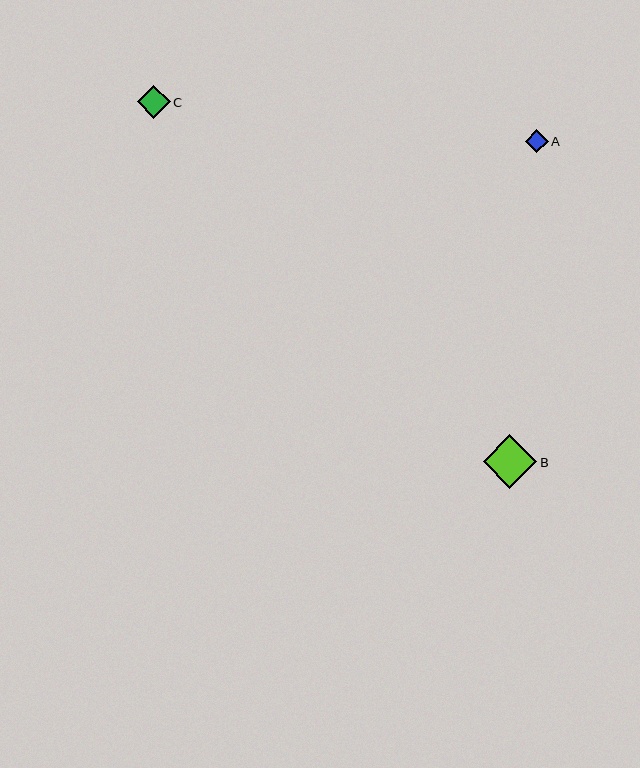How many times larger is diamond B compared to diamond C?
Diamond B is approximately 1.6 times the size of diamond C.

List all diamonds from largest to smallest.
From largest to smallest: B, C, A.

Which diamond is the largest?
Diamond B is the largest with a size of approximately 54 pixels.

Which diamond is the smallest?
Diamond A is the smallest with a size of approximately 23 pixels.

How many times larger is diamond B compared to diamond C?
Diamond B is approximately 1.6 times the size of diamond C.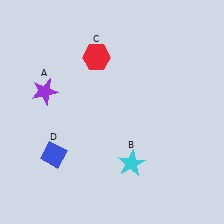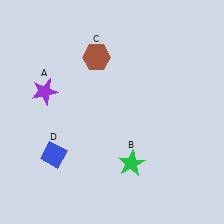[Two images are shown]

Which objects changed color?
B changed from cyan to green. C changed from red to brown.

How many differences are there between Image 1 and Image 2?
There are 2 differences between the two images.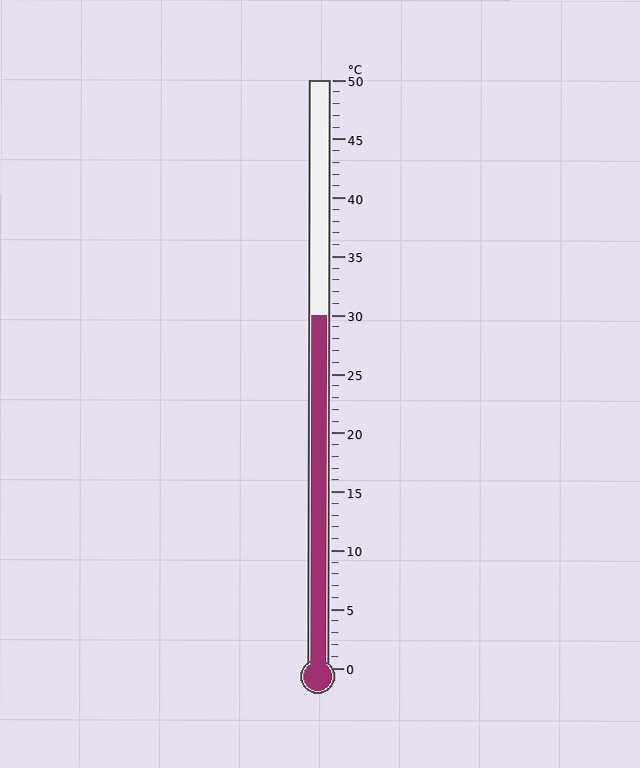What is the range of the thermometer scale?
The thermometer scale ranges from 0°C to 50°C.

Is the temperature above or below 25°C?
The temperature is above 25°C.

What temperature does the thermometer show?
The thermometer shows approximately 30°C.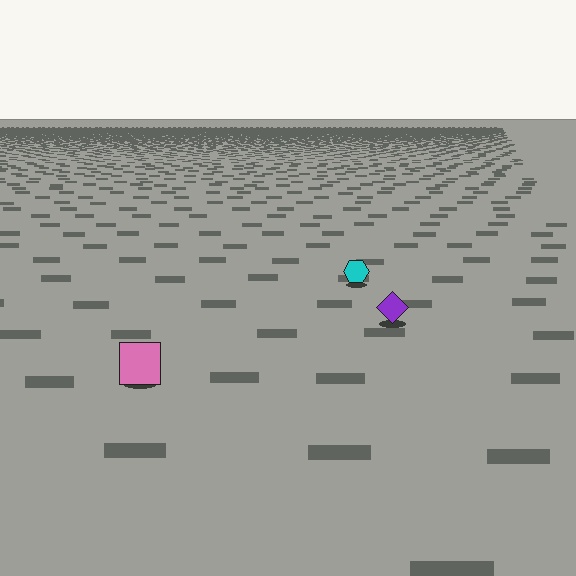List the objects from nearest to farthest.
From nearest to farthest: the pink square, the purple diamond, the cyan hexagon.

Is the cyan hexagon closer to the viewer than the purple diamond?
No. The purple diamond is closer — you can tell from the texture gradient: the ground texture is coarser near it.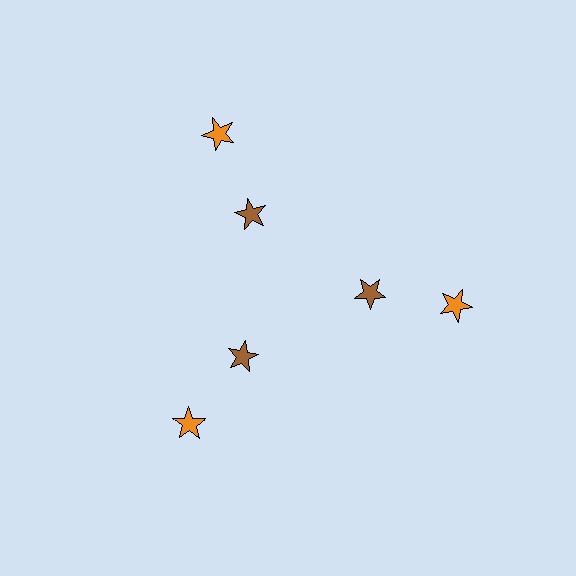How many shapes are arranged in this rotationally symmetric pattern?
There are 6 shapes, arranged in 3 groups of 2.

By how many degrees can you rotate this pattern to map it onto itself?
The pattern maps onto itself every 120 degrees of rotation.